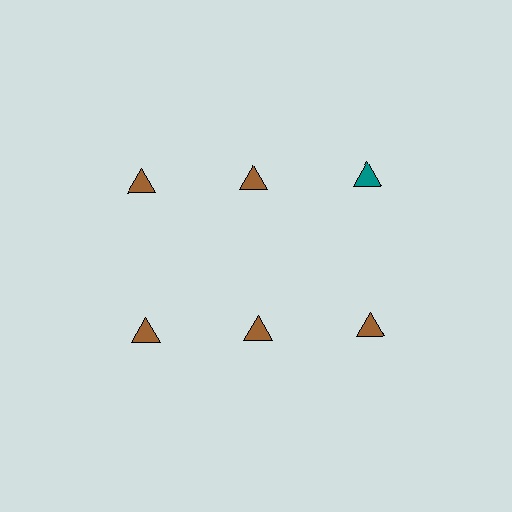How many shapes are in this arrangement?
There are 6 shapes arranged in a grid pattern.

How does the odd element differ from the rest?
It has a different color: teal instead of brown.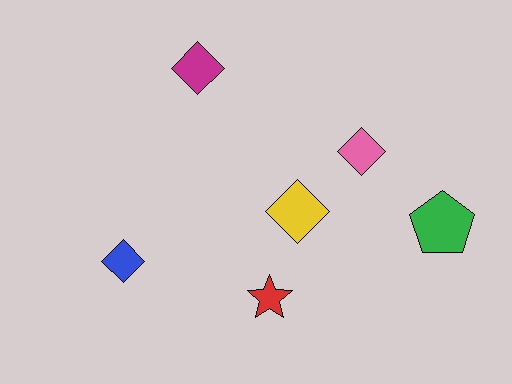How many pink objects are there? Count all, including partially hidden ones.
There is 1 pink object.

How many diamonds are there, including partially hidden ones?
There are 4 diamonds.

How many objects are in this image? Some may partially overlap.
There are 6 objects.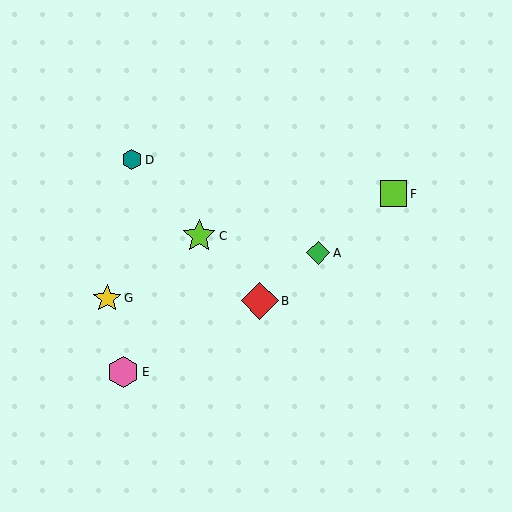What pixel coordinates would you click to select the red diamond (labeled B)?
Click at (260, 301) to select the red diamond B.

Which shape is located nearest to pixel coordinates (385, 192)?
The lime square (labeled F) at (394, 194) is nearest to that location.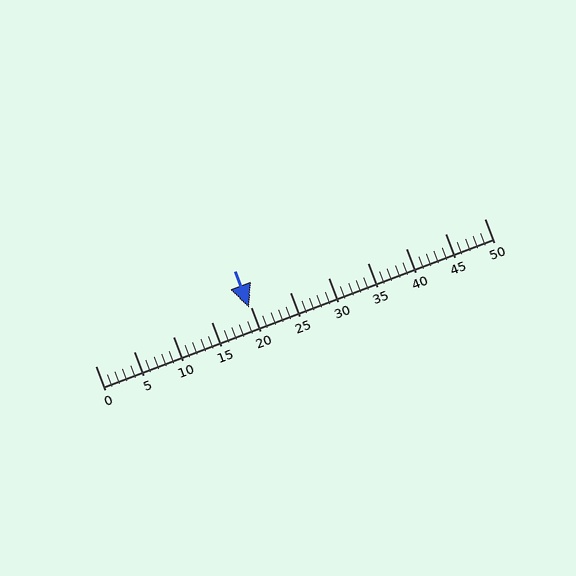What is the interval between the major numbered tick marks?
The major tick marks are spaced 5 units apart.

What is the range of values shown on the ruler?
The ruler shows values from 0 to 50.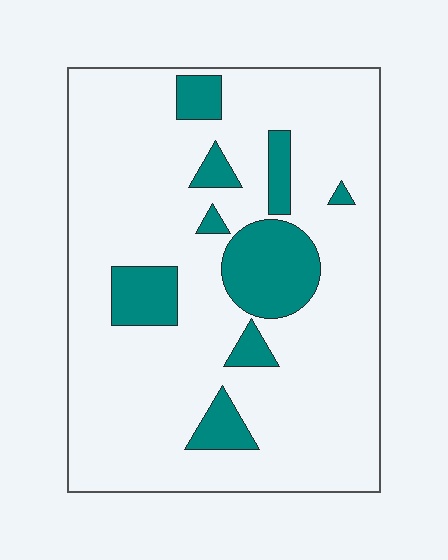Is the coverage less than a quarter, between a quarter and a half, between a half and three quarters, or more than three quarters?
Less than a quarter.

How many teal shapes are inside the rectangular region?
9.